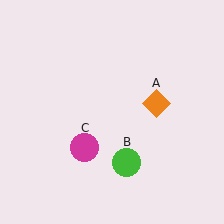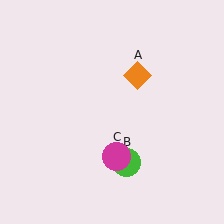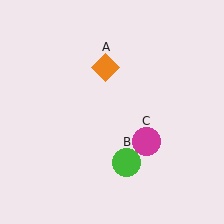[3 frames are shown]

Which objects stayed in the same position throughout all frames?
Green circle (object B) remained stationary.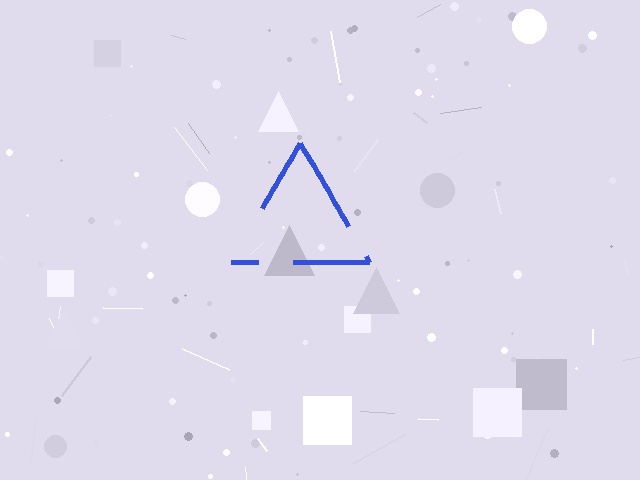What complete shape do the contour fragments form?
The contour fragments form a triangle.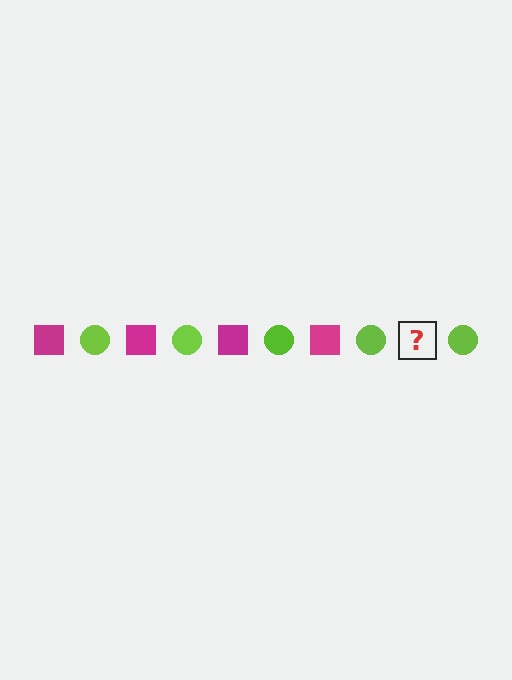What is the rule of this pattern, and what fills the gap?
The rule is that the pattern alternates between magenta square and lime circle. The gap should be filled with a magenta square.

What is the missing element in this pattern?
The missing element is a magenta square.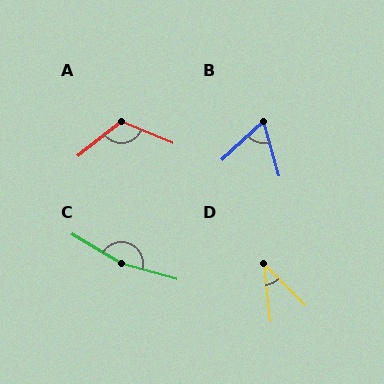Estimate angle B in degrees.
Approximately 63 degrees.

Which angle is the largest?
C, at approximately 165 degrees.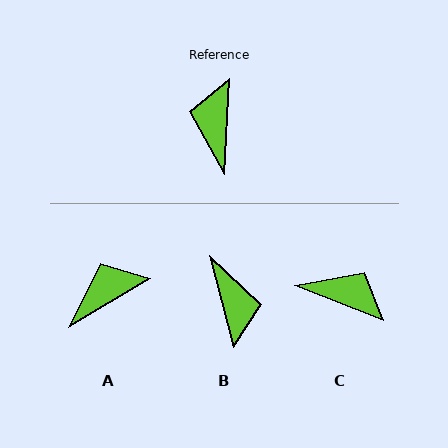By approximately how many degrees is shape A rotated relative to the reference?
Approximately 56 degrees clockwise.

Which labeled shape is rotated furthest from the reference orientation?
B, about 163 degrees away.